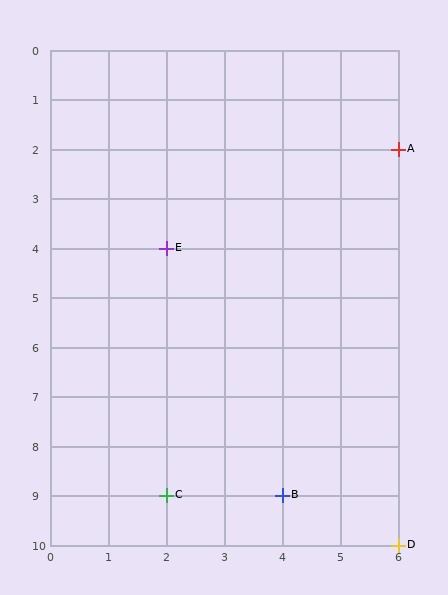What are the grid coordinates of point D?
Point D is at grid coordinates (6, 10).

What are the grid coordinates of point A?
Point A is at grid coordinates (6, 2).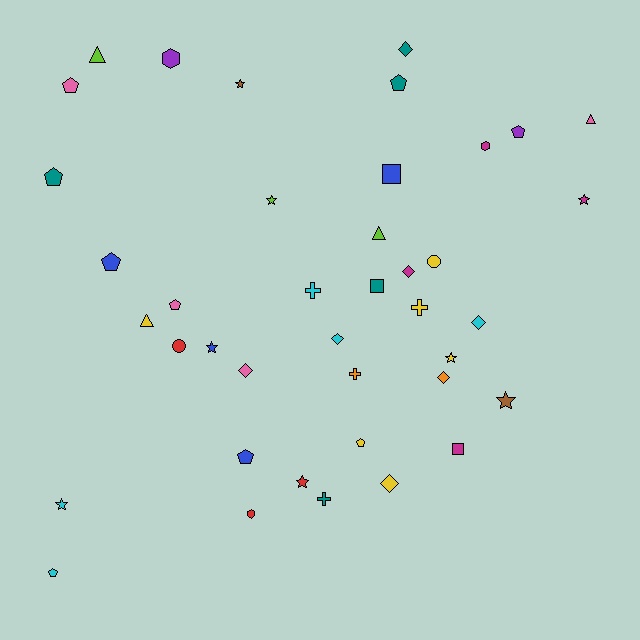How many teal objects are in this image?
There are 5 teal objects.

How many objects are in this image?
There are 40 objects.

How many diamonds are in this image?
There are 7 diamonds.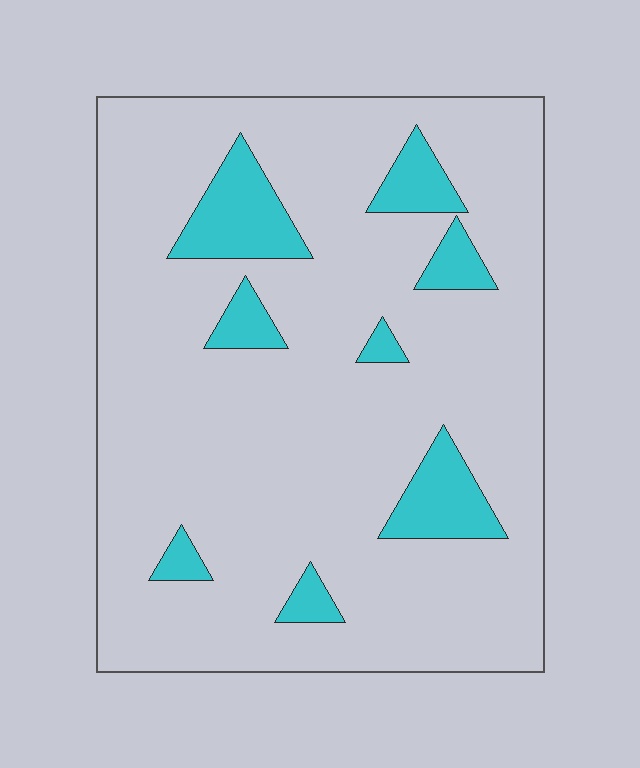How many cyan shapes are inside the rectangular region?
8.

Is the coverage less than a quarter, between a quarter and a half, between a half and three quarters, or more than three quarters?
Less than a quarter.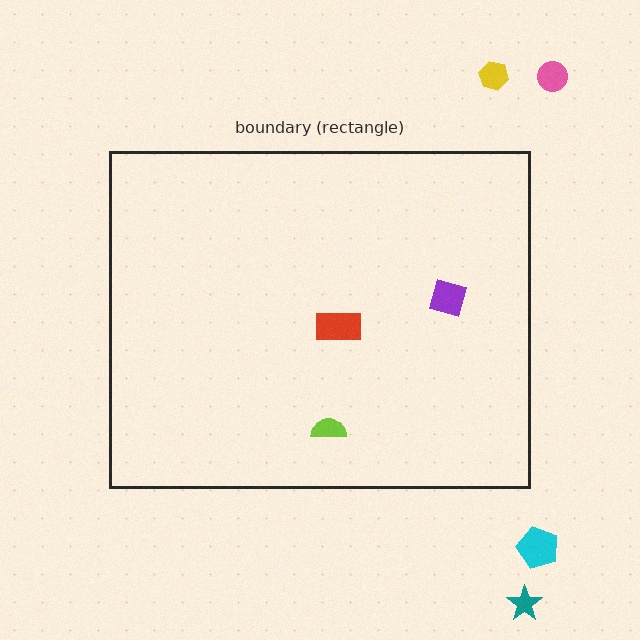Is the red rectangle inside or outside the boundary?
Inside.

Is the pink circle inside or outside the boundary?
Outside.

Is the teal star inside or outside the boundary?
Outside.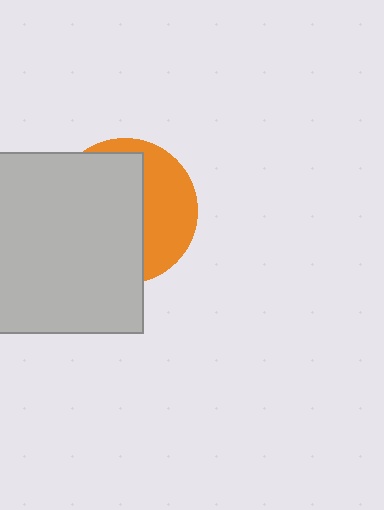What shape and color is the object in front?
The object in front is a light gray square.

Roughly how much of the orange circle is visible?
A small part of it is visible (roughly 38%).